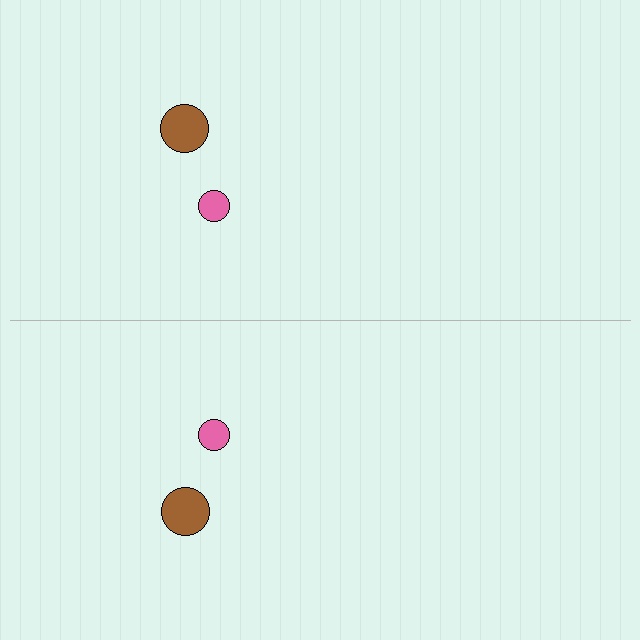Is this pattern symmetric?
Yes, this pattern has bilateral (reflection) symmetry.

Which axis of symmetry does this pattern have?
The pattern has a horizontal axis of symmetry running through the center of the image.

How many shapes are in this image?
There are 4 shapes in this image.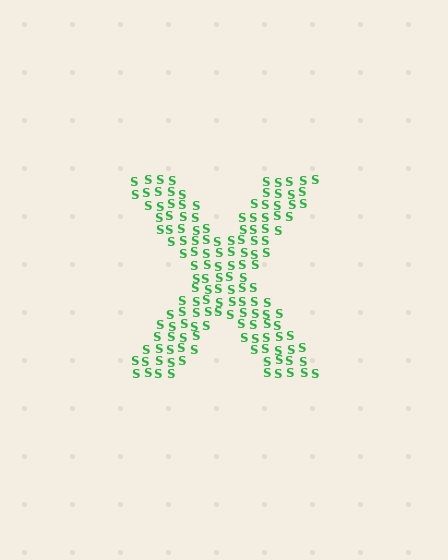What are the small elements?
The small elements are letter S's.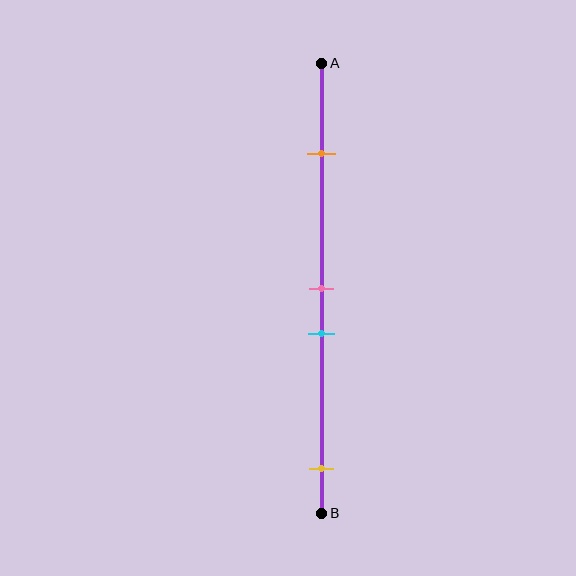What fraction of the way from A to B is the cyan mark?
The cyan mark is approximately 60% (0.6) of the way from A to B.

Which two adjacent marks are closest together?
The pink and cyan marks are the closest adjacent pair.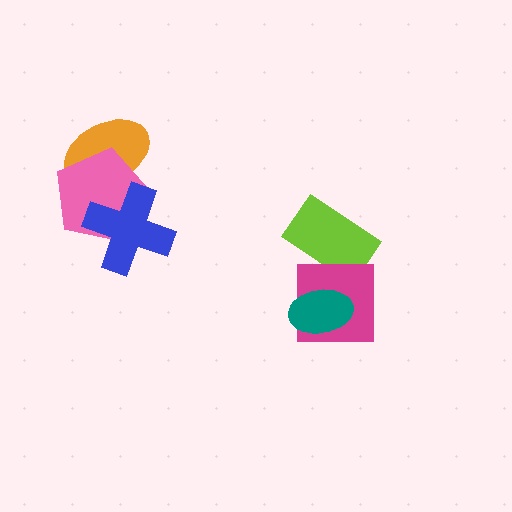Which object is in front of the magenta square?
The teal ellipse is in front of the magenta square.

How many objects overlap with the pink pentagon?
2 objects overlap with the pink pentagon.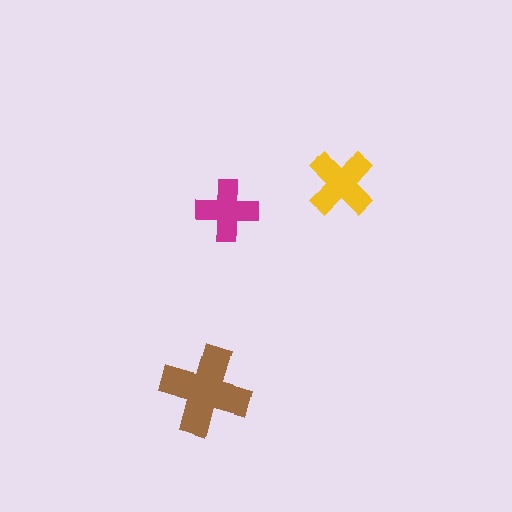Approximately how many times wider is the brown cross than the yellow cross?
About 1.5 times wider.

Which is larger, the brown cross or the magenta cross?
The brown one.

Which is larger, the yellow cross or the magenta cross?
The yellow one.